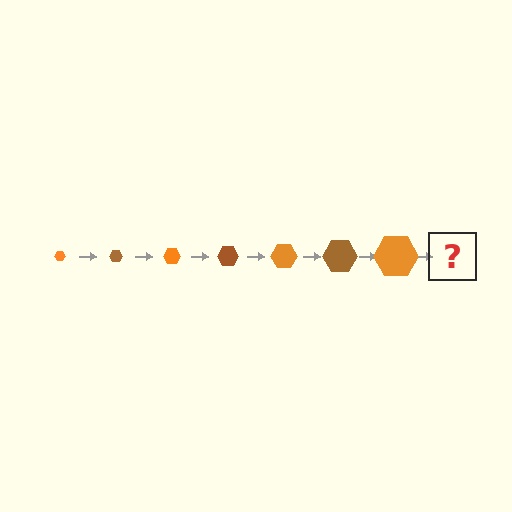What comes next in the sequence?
The next element should be a brown hexagon, larger than the previous one.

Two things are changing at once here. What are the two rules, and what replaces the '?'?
The two rules are that the hexagon grows larger each step and the color cycles through orange and brown. The '?' should be a brown hexagon, larger than the previous one.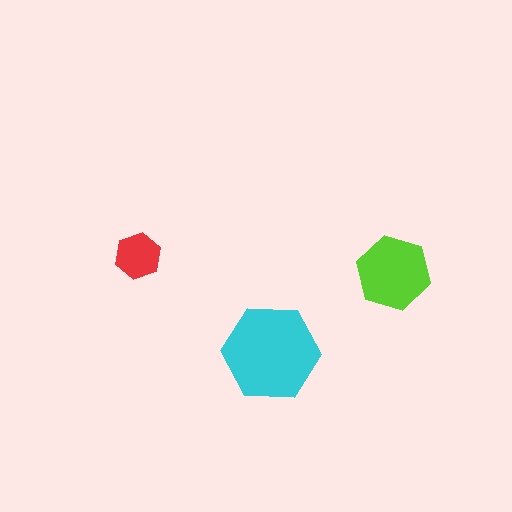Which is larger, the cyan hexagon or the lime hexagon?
The cyan one.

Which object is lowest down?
The cyan hexagon is bottommost.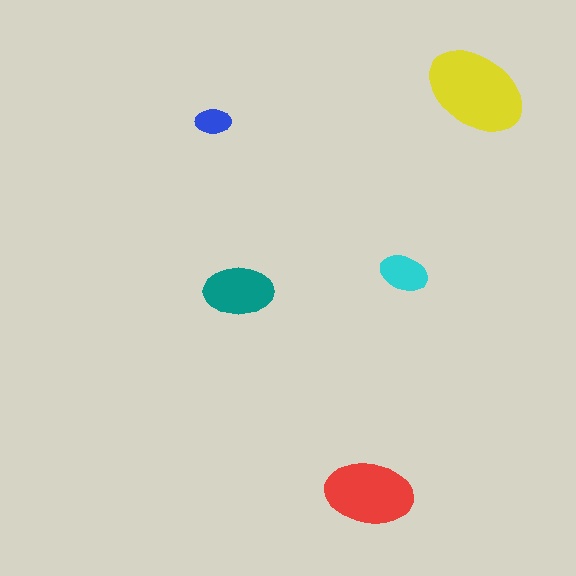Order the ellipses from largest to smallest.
the yellow one, the red one, the teal one, the cyan one, the blue one.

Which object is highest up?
The yellow ellipse is topmost.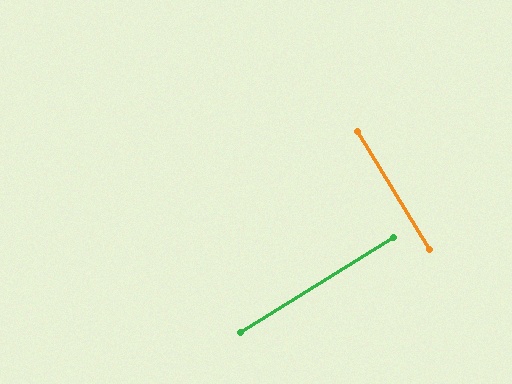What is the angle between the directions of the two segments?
Approximately 90 degrees.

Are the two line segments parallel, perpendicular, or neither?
Perpendicular — they meet at approximately 90°.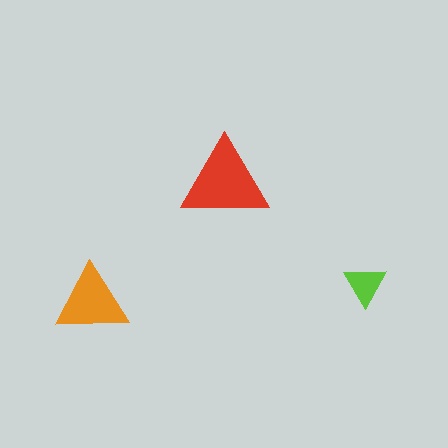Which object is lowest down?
The orange triangle is bottommost.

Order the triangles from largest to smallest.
the red one, the orange one, the lime one.